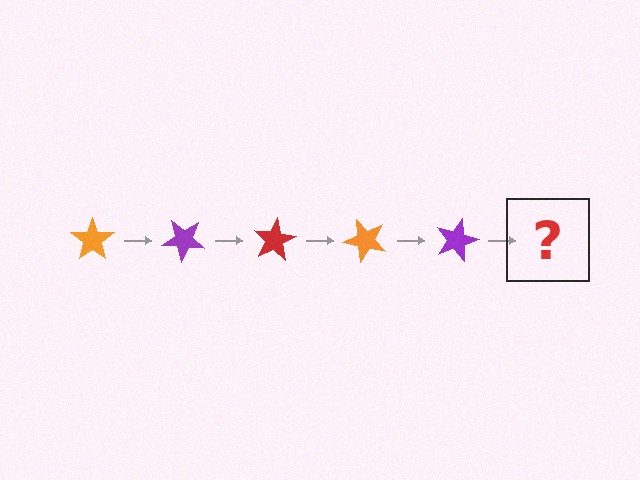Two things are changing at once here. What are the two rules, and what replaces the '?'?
The two rules are that it rotates 40 degrees each step and the color cycles through orange, purple, and red. The '?' should be a red star, rotated 200 degrees from the start.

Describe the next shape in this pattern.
It should be a red star, rotated 200 degrees from the start.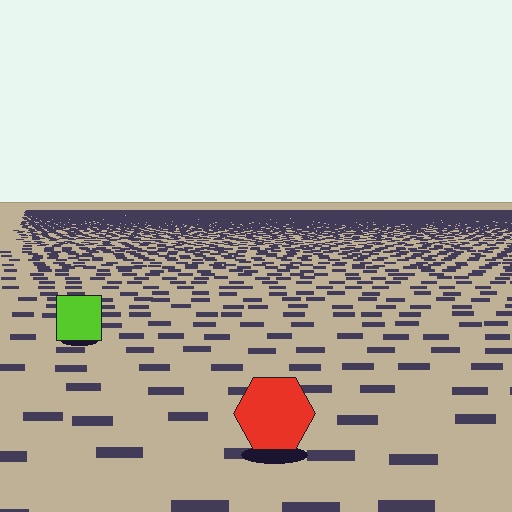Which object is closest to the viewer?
The red hexagon is closest. The texture marks near it are larger and more spread out.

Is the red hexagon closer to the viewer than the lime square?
Yes. The red hexagon is closer — you can tell from the texture gradient: the ground texture is coarser near it.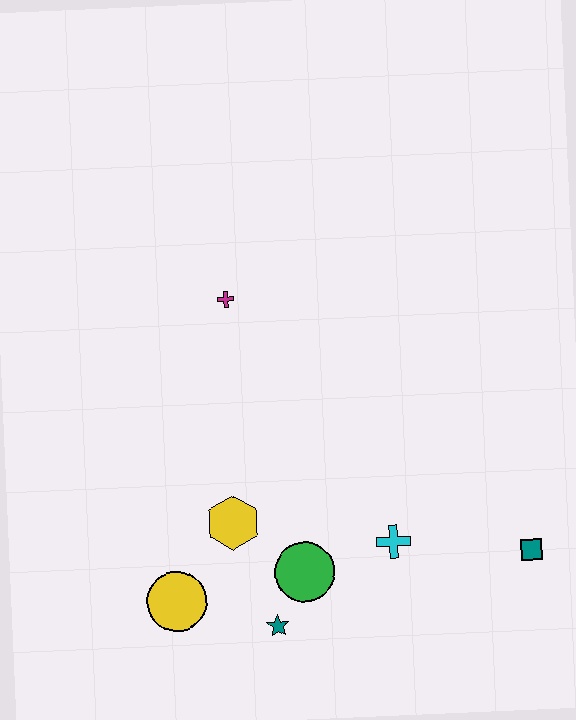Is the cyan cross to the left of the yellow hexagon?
No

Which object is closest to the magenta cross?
The yellow hexagon is closest to the magenta cross.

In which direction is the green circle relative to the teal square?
The green circle is to the left of the teal square.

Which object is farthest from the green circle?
The magenta cross is farthest from the green circle.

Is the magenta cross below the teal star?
No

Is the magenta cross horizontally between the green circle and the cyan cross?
No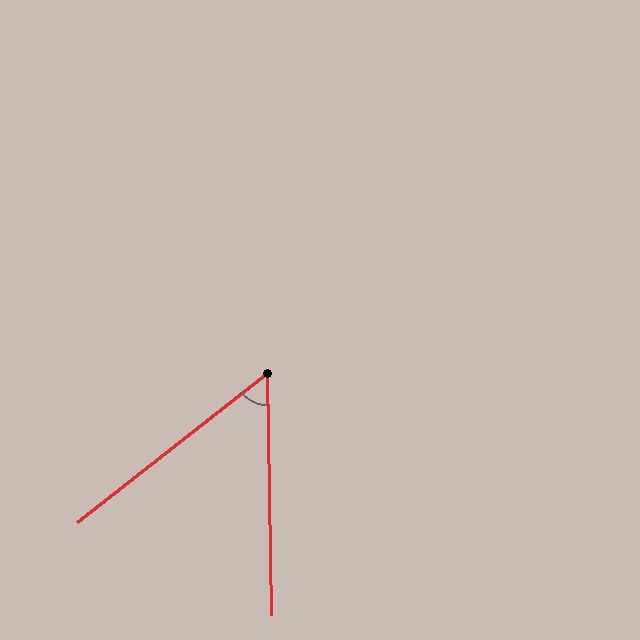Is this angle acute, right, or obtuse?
It is acute.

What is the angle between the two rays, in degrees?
Approximately 53 degrees.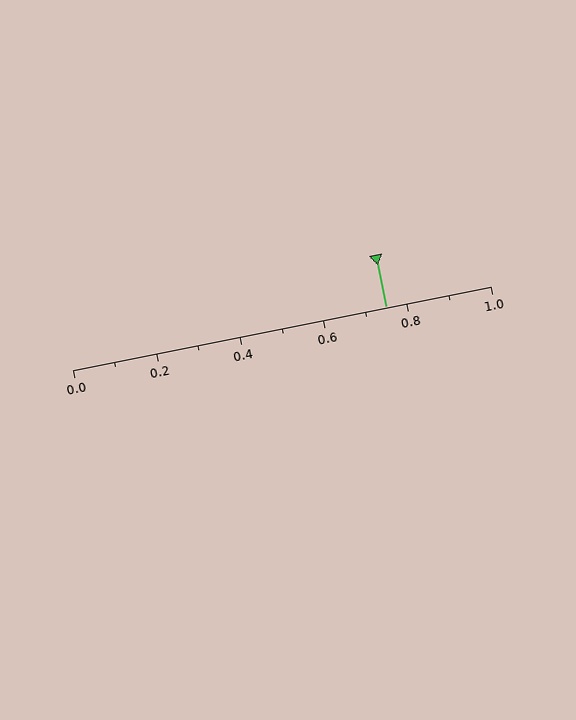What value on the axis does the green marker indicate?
The marker indicates approximately 0.75.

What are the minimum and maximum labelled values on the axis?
The axis runs from 0.0 to 1.0.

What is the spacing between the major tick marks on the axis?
The major ticks are spaced 0.2 apart.